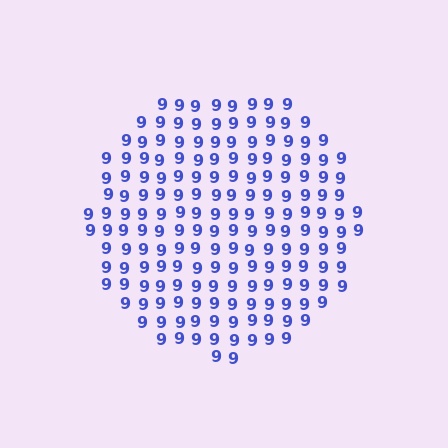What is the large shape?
The large shape is a circle.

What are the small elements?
The small elements are digit 9's.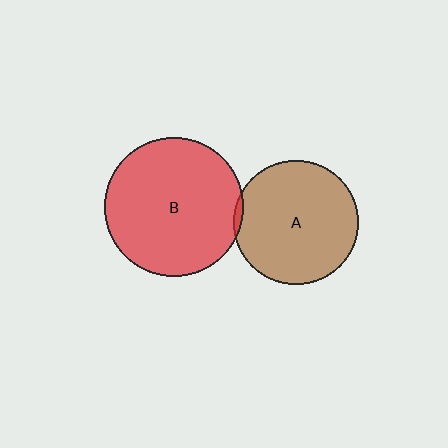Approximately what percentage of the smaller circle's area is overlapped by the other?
Approximately 5%.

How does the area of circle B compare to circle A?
Approximately 1.3 times.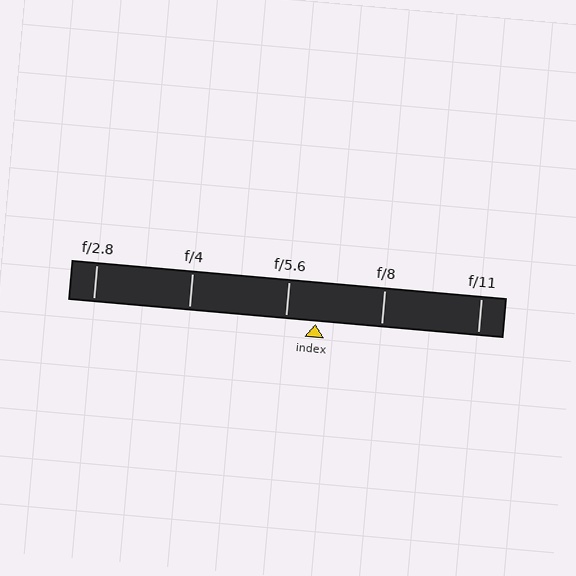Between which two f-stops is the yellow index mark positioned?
The index mark is between f/5.6 and f/8.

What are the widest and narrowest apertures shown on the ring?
The widest aperture shown is f/2.8 and the narrowest is f/11.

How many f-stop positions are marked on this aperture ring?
There are 5 f-stop positions marked.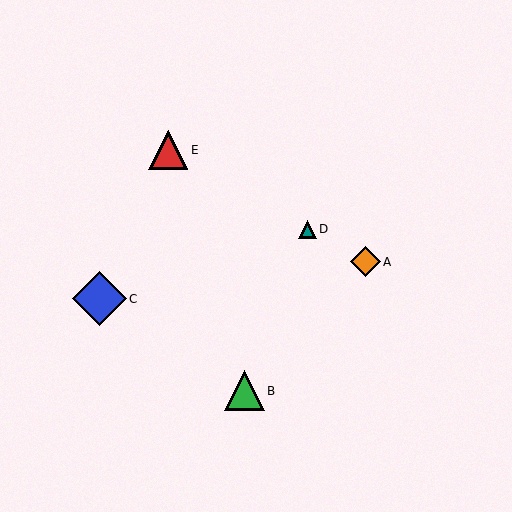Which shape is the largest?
The blue diamond (labeled C) is the largest.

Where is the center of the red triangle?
The center of the red triangle is at (168, 150).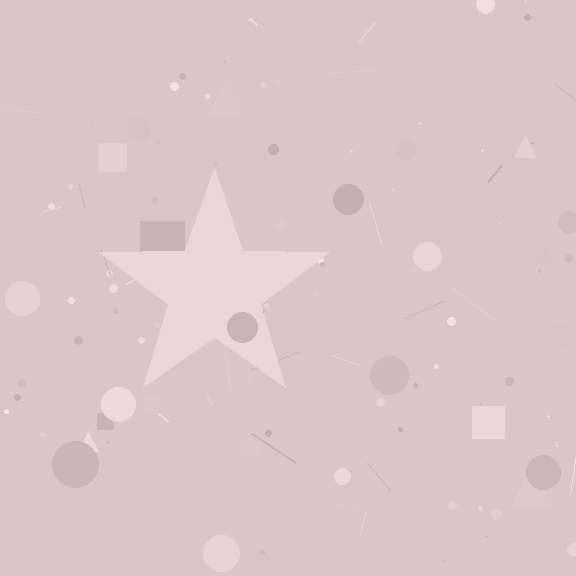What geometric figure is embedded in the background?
A star is embedded in the background.